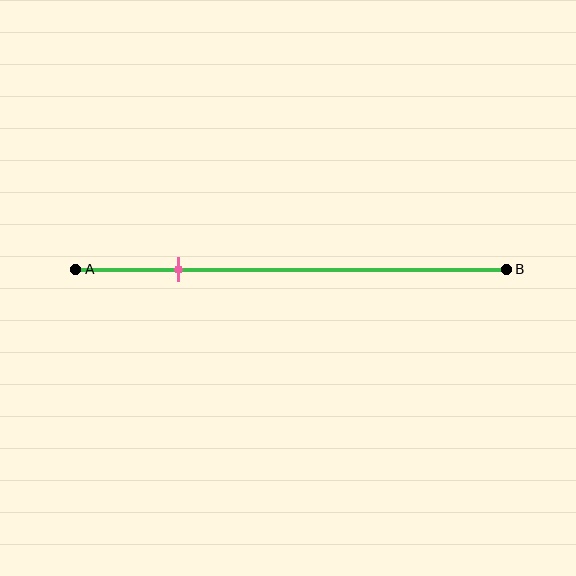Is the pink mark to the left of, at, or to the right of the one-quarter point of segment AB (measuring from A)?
The pink mark is approximately at the one-quarter point of segment AB.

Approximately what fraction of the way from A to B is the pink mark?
The pink mark is approximately 25% of the way from A to B.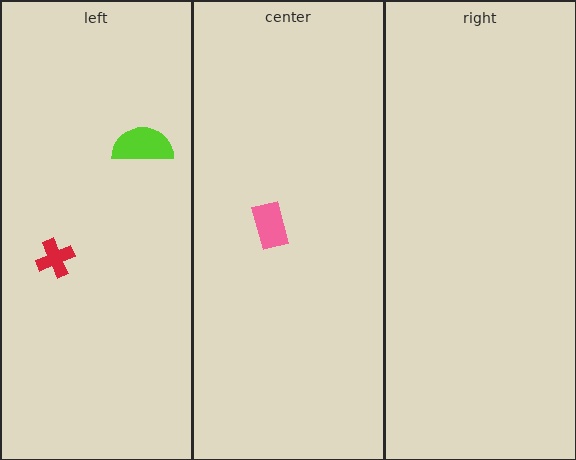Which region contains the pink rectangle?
The center region.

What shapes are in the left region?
The lime semicircle, the red cross.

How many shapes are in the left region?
2.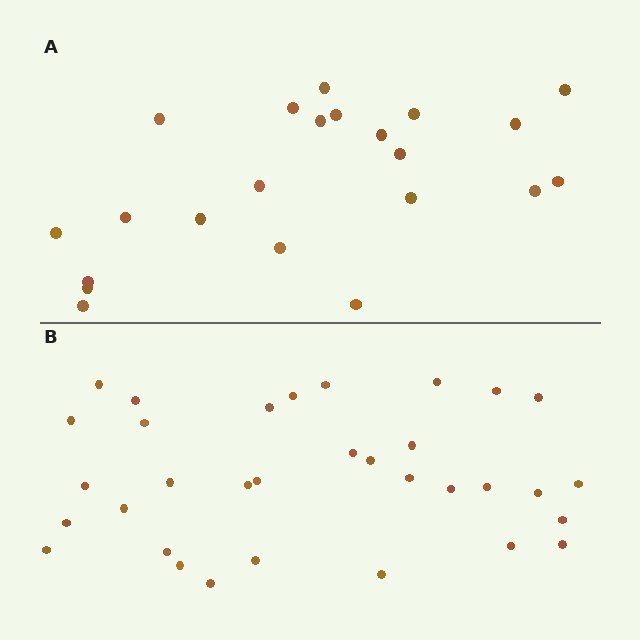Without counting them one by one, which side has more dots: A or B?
Region B (the bottom region) has more dots.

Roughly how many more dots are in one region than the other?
Region B has roughly 12 or so more dots than region A.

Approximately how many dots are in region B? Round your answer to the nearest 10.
About 30 dots. (The exact count is 33, which rounds to 30.)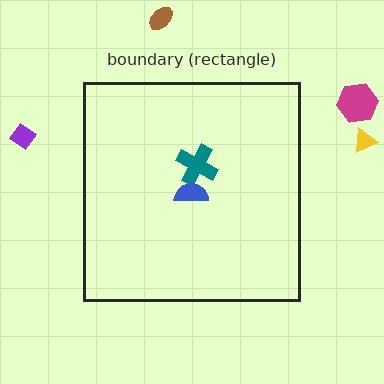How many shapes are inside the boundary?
2 inside, 4 outside.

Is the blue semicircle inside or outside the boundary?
Inside.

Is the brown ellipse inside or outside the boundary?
Outside.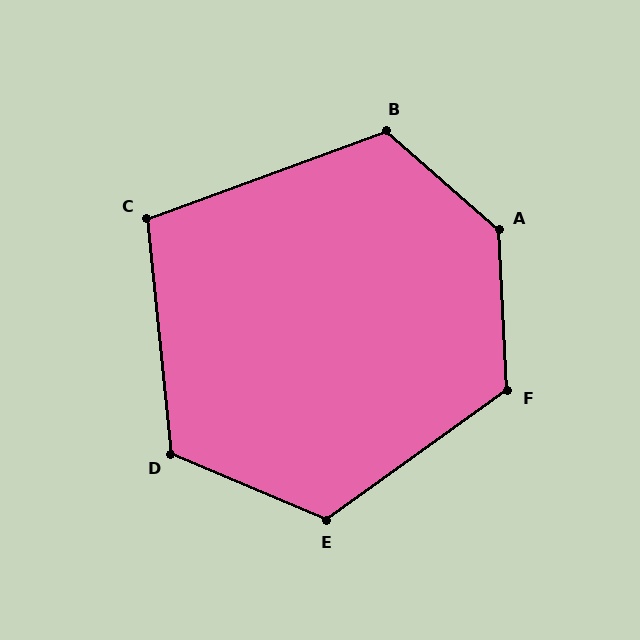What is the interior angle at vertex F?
Approximately 123 degrees (obtuse).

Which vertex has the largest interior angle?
A, at approximately 134 degrees.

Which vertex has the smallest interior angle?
C, at approximately 104 degrees.